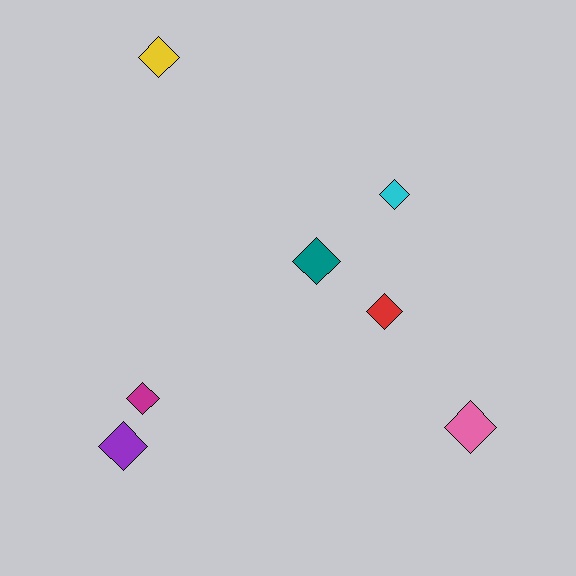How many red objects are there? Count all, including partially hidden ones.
There is 1 red object.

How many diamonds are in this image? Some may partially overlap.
There are 7 diamonds.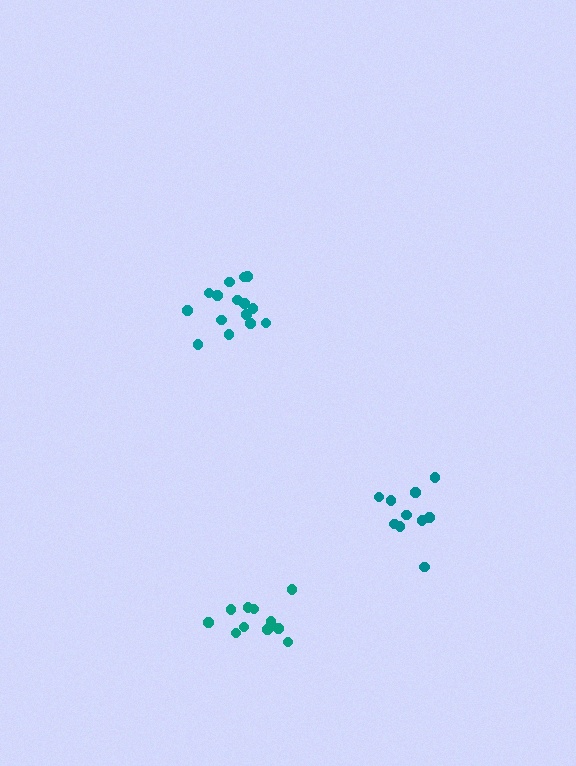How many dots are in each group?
Group 1: 15 dots, Group 2: 10 dots, Group 3: 11 dots (36 total).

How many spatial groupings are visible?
There are 3 spatial groupings.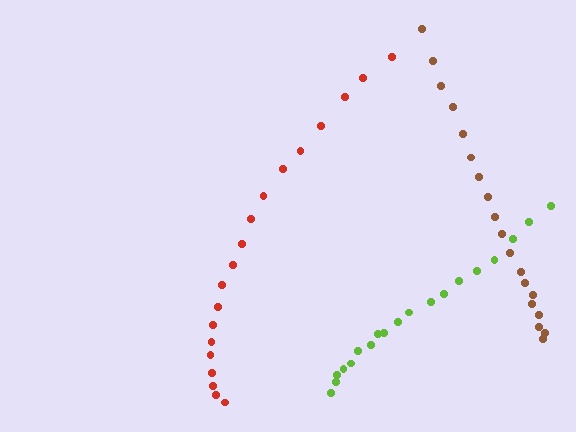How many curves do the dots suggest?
There are 3 distinct paths.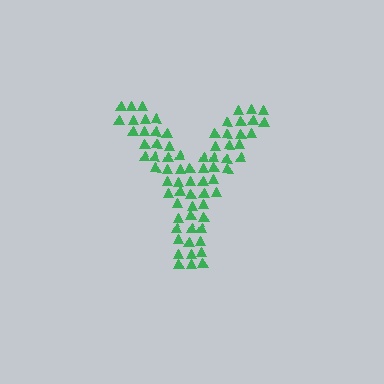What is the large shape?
The large shape is the letter Y.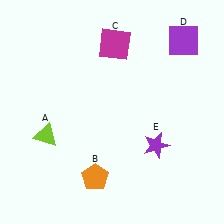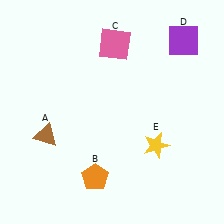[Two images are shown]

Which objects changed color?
A changed from lime to brown. C changed from magenta to pink. E changed from purple to yellow.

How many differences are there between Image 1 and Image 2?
There are 3 differences between the two images.